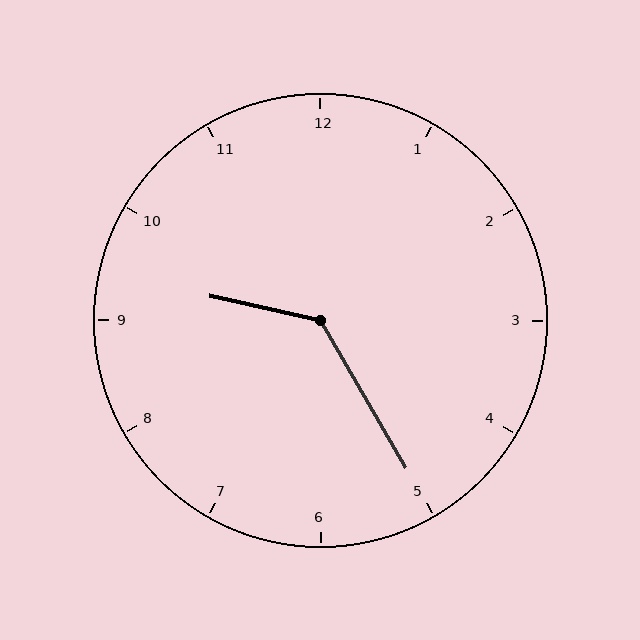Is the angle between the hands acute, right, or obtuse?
It is obtuse.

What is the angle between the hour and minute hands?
Approximately 132 degrees.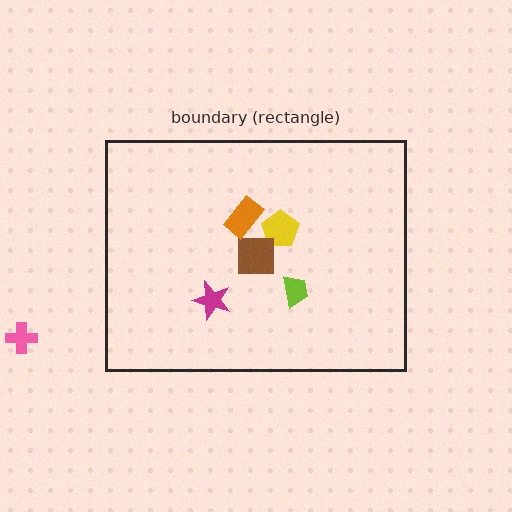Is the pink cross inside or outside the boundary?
Outside.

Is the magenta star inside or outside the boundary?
Inside.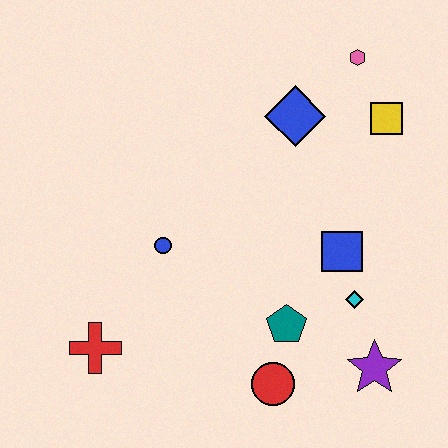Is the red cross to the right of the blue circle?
No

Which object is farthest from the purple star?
The pink hexagon is farthest from the purple star.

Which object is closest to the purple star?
The cyan diamond is closest to the purple star.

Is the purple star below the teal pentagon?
Yes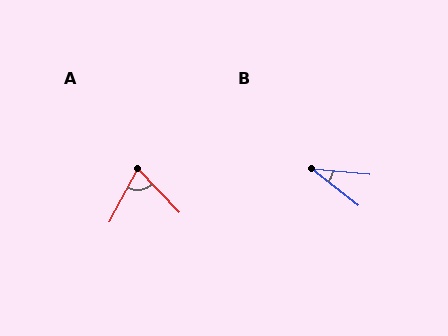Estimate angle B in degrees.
Approximately 33 degrees.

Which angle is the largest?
A, at approximately 71 degrees.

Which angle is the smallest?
B, at approximately 33 degrees.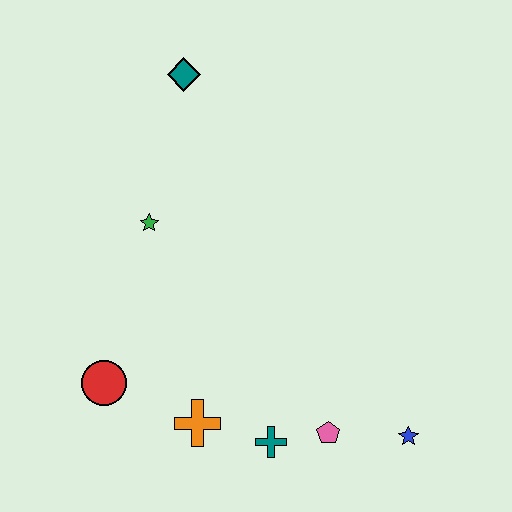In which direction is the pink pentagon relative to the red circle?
The pink pentagon is to the right of the red circle.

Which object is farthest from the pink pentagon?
The teal diamond is farthest from the pink pentagon.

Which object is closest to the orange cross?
The teal cross is closest to the orange cross.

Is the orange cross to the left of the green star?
No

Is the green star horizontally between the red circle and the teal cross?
Yes